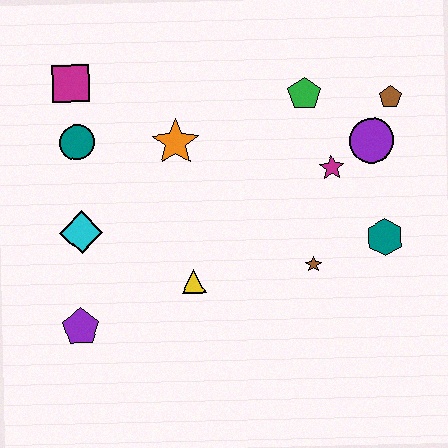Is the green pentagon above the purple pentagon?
Yes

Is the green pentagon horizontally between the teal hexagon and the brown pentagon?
No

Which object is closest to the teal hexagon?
The brown star is closest to the teal hexagon.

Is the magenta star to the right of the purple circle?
No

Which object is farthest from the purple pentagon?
The brown pentagon is farthest from the purple pentagon.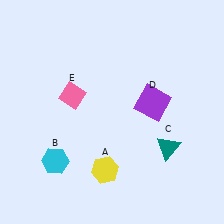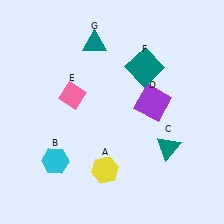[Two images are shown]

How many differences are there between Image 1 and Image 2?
There are 2 differences between the two images.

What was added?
A teal square (F), a teal triangle (G) were added in Image 2.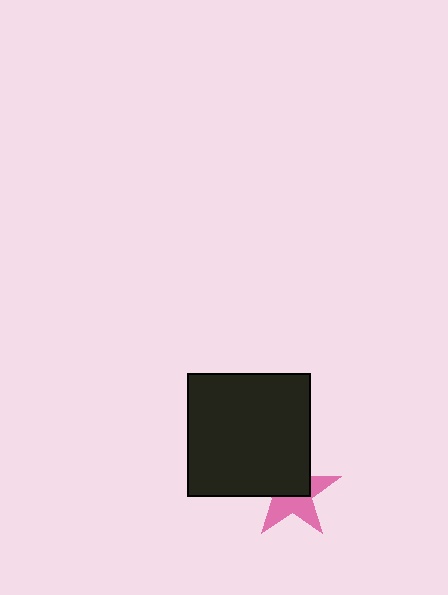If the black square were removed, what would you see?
You would see the complete pink star.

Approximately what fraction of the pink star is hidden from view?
Roughly 52% of the pink star is hidden behind the black square.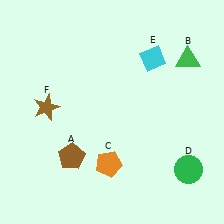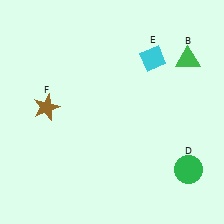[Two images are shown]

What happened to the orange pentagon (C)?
The orange pentagon (C) was removed in Image 2. It was in the bottom-left area of Image 1.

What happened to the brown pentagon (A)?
The brown pentagon (A) was removed in Image 2. It was in the bottom-left area of Image 1.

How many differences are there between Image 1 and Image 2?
There are 2 differences between the two images.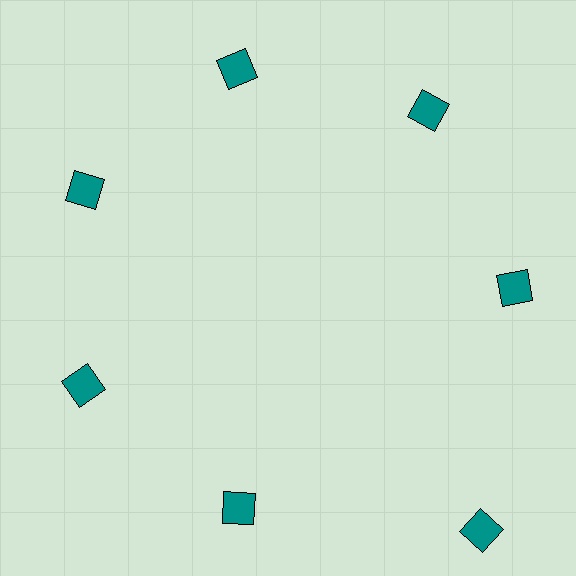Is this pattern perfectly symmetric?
No. The 7 teal squares are arranged in a ring, but one element near the 5 o'clock position is pushed outward from the center, breaking the 7-fold rotational symmetry.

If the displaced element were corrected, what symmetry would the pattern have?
It would have 7-fold rotational symmetry — the pattern would map onto itself every 51 degrees.